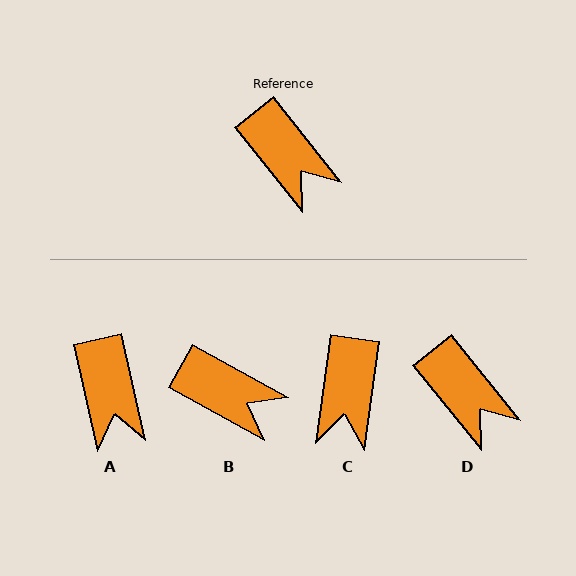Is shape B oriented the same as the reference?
No, it is off by about 22 degrees.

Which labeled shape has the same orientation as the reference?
D.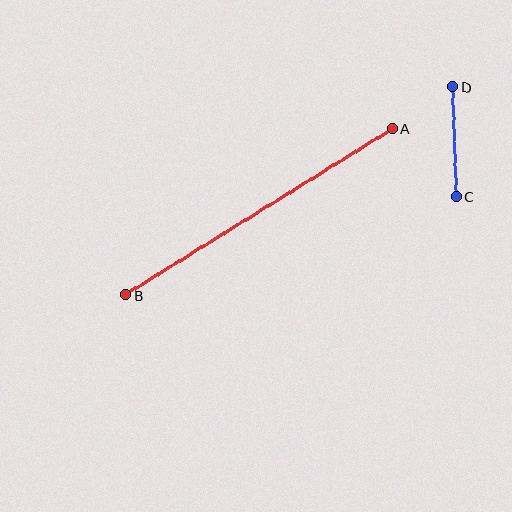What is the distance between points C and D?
The distance is approximately 110 pixels.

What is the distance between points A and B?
The distance is approximately 314 pixels.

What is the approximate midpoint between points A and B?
The midpoint is at approximately (259, 211) pixels.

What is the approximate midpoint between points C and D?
The midpoint is at approximately (454, 142) pixels.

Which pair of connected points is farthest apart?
Points A and B are farthest apart.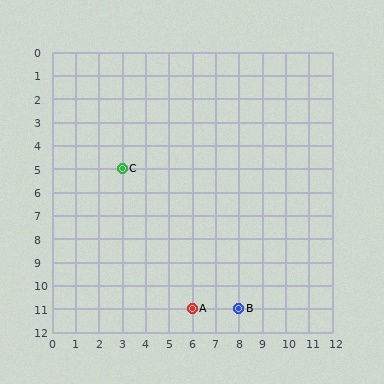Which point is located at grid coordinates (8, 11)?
Point B is at (8, 11).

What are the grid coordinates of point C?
Point C is at grid coordinates (3, 5).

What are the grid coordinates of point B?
Point B is at grid coordinates (8, 11).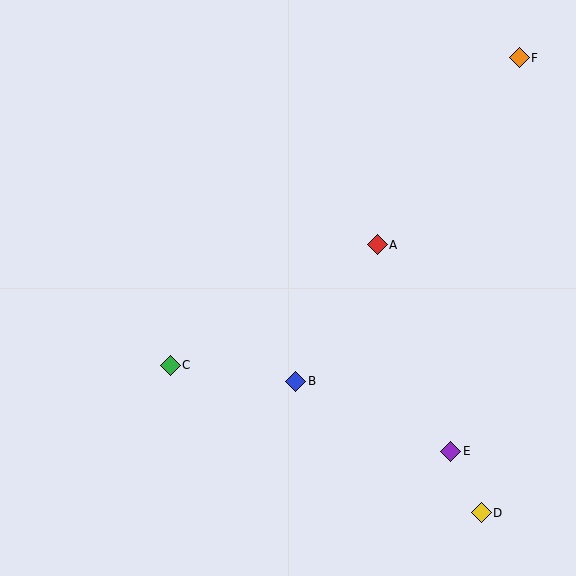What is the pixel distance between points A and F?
The distance between A and F is 235 pixels.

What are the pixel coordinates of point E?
Point E is at (451, 451).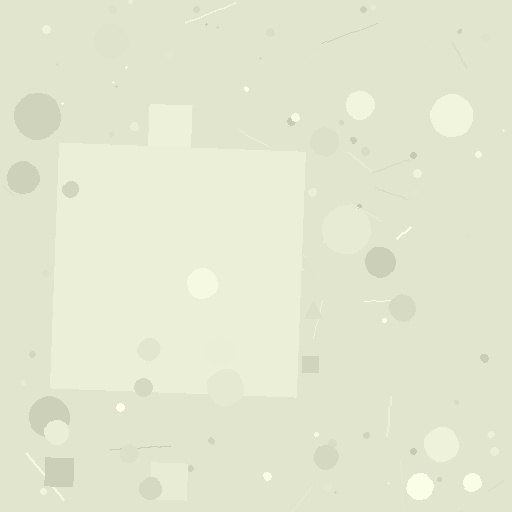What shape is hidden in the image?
A square is hidden in the image.